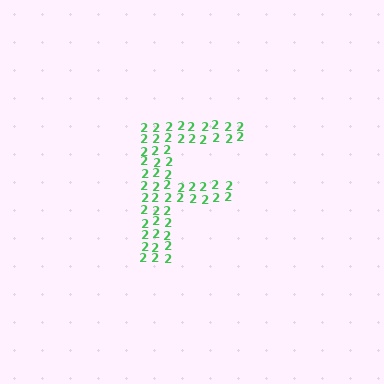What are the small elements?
The small elements are digit 2's.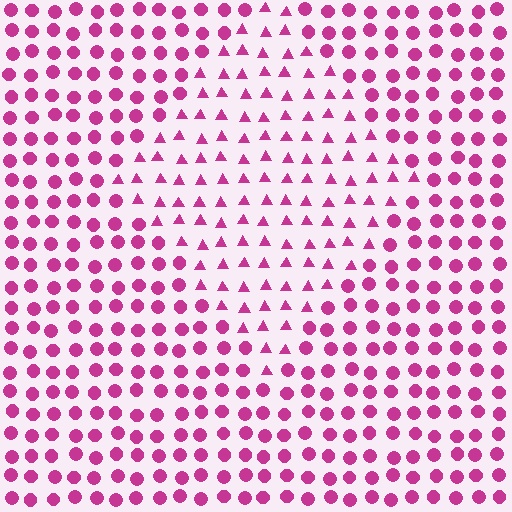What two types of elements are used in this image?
The image uses triangles inside the diamond region and circles outside it.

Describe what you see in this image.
The image is filled with small magenta elements arranged in a uniform grid. A diamond-shaped region contains triangles, while the surrounding area contains circles. The boundary is defined purely by the change in element shape.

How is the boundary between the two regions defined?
The boundary is defined by a change in element shape: triangles inside vs. circles outside. All elements share the same color and spacing.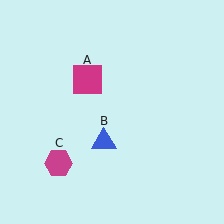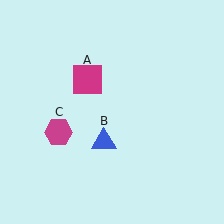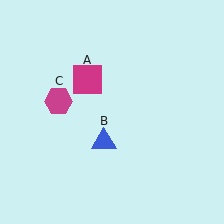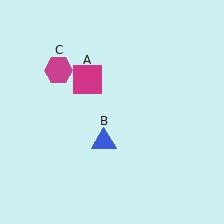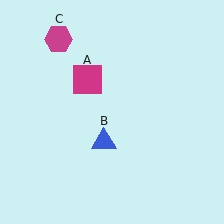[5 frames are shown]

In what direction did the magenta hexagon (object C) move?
The magenta hexagon (object C) moved up.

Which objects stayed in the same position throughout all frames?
Magenta square (object A) and blue triangle (object B) remained stationary.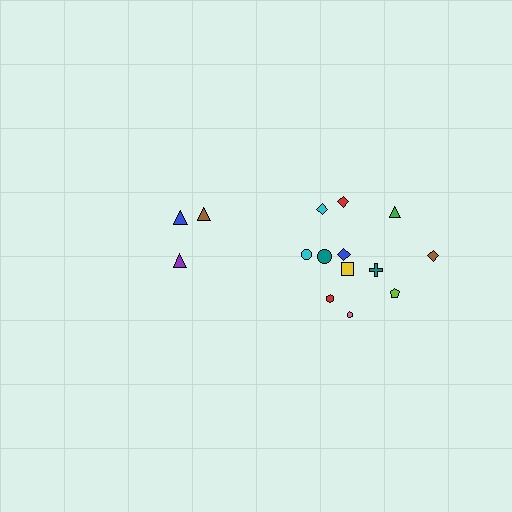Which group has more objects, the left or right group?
The right group.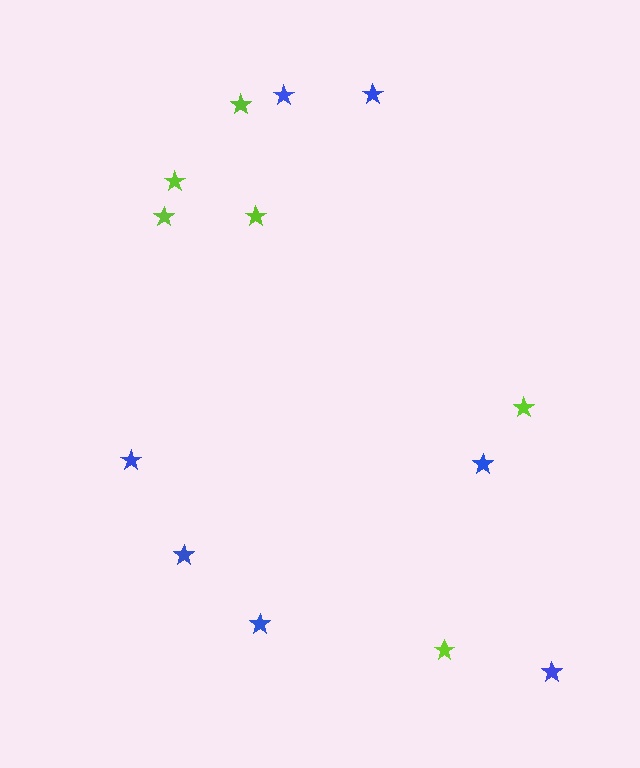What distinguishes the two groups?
There are 2 groups: one group of blue stars (7) and one group of lime stars (6).